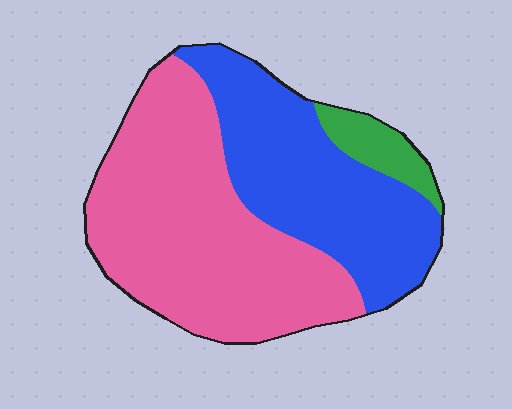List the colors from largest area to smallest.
From largest to smallest: pink, blue, green.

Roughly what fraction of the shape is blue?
Blue covers 38% of the shape.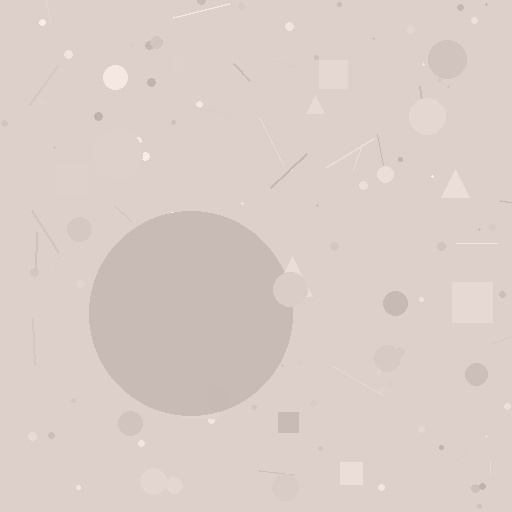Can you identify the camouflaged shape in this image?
The camouflaged shape is a circle.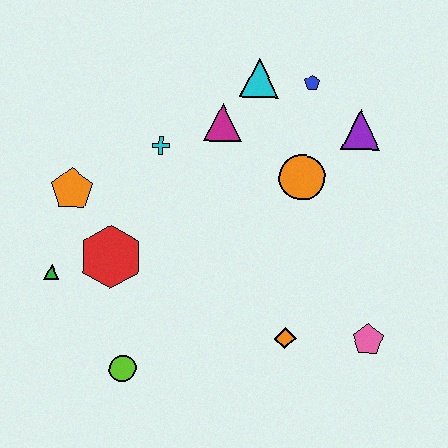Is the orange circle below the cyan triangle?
Yes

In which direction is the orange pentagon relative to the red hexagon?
The orange pentagon is above the red hexagon.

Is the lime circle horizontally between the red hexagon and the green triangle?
No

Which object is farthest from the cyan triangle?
The lime circle is farthest from the cyan triangle.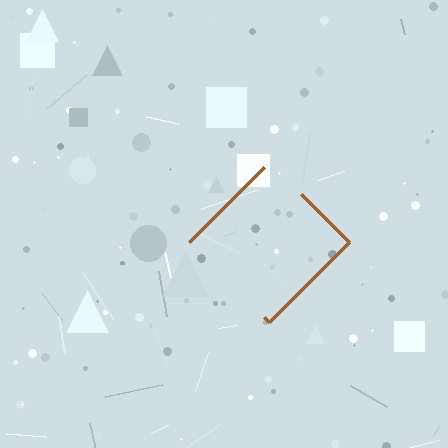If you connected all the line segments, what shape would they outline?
They would outline a diamond.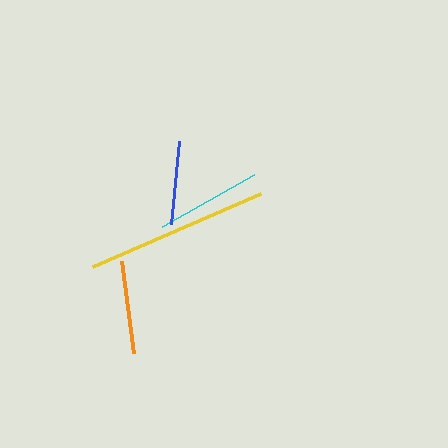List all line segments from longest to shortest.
From longest to shortest: yellow, cyan, orange, blue.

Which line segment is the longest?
The yellow line is the longest at approximately 184 pixels.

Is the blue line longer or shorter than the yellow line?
The yellow line is longer than the blue line.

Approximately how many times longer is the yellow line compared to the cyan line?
The yellow line is approximately 1.7 times the length of the cyan line.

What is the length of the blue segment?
The blue segment is approximately 83 pixels long.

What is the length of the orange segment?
The orange segment is approximately 92 pixels long.